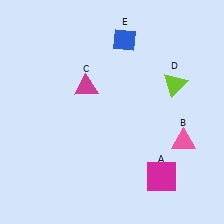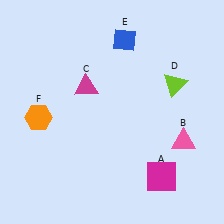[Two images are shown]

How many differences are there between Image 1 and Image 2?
There is 1 difference between the two images.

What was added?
An orange hexagon (F) was added in Image 2.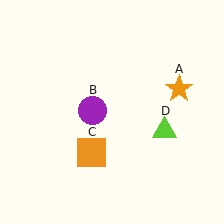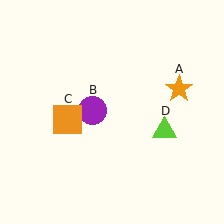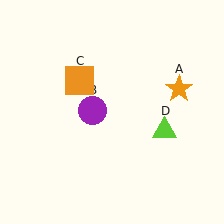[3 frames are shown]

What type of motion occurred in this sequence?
The orange square (object C) rotated clockwise around the center of the scene.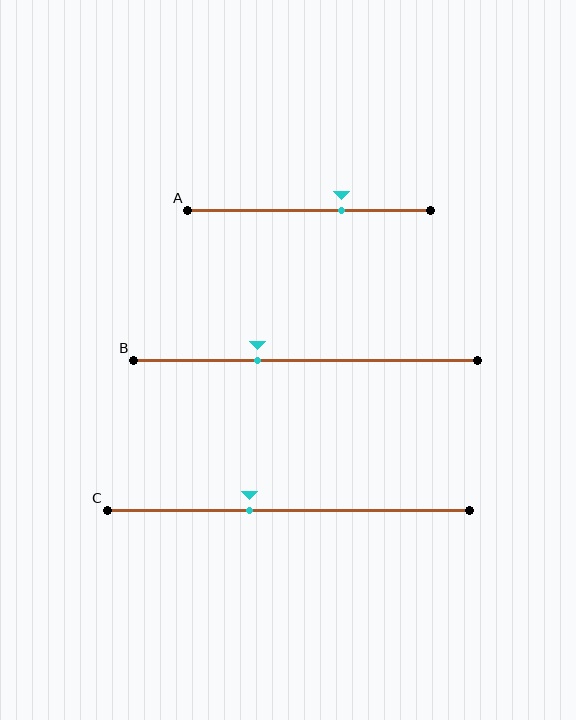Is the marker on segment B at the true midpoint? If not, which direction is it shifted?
No, the marker on segment B is shifted to the left by about 14% of the segment length.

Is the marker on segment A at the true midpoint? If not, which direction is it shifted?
No, the marker on segment A is shifted to the right by about 13% of the segment length.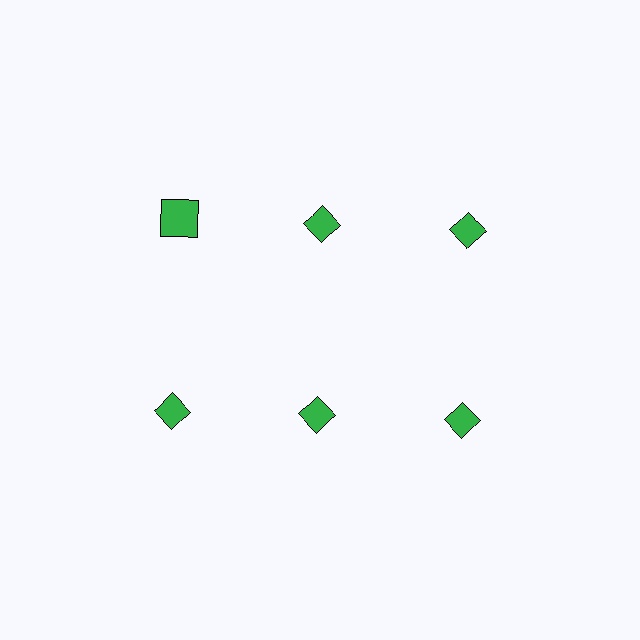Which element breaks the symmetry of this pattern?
The green square in the top row, leftmost column breaks the symmetry. All other shapes are green diamonds.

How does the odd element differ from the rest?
It has a different shape: square instead of diamond.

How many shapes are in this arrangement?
There are 6 shapes arranged in a grid pattern.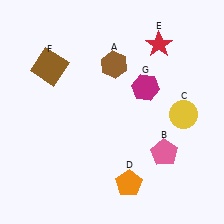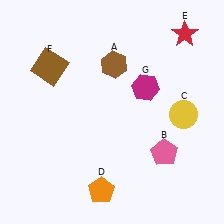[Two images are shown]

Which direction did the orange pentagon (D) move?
The orange pentagon (D) moved left.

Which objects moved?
The objects that moved are: the orange pentagon (D), the red star (E).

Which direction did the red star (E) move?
The red star (E) moved right.